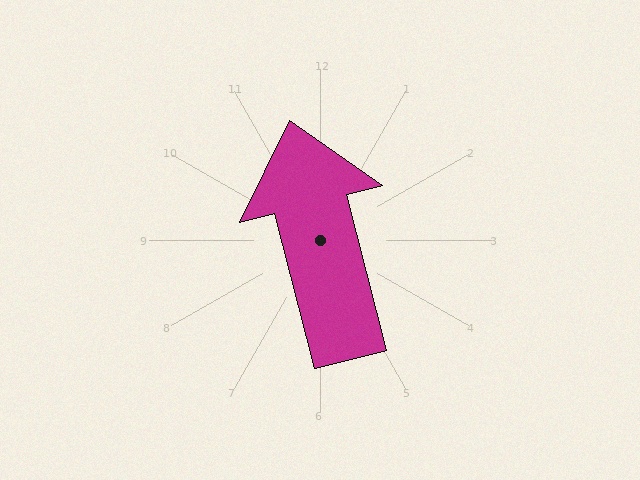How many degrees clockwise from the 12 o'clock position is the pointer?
Approximately 346 degrees.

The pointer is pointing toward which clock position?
Roughly 12 o'clock.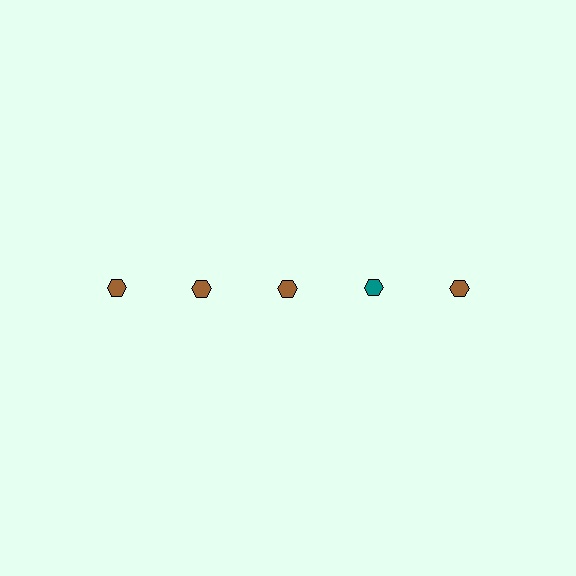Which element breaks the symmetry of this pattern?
The teal hexagon in the top row, second from right column breaks the symmetry. All other shapes are brown hexagons.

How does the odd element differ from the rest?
It has a different color: teal instead of brown.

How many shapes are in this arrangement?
There are 5 shapes arranged in a grid pattern.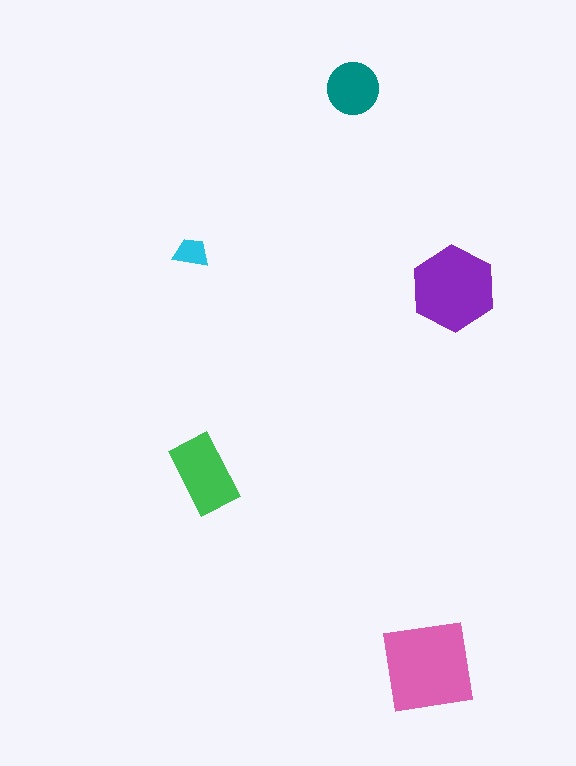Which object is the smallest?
The cyan trapezoid.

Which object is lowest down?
The pink square is bottommost.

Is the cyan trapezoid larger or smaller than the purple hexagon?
Smaller.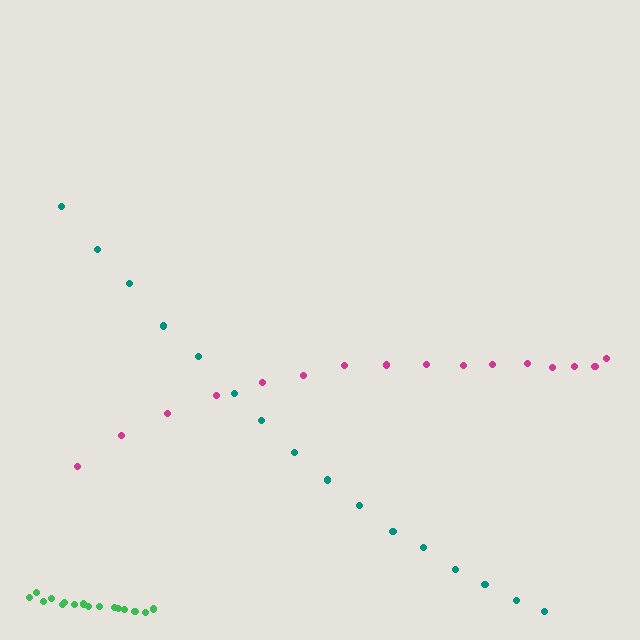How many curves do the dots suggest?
There are 3 distinct paths.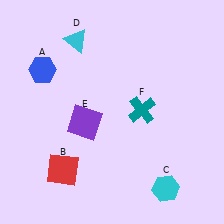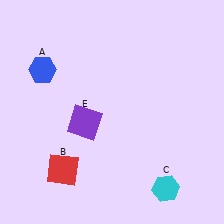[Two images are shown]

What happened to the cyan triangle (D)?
The cyan triangle (D) was removed in Image 2. It was in the top-left area of Image 1.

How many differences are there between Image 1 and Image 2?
There are 2 differences between the two images.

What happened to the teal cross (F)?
The teal cross (F) was removed in Image 2. It was in the top-right area of Image 1.